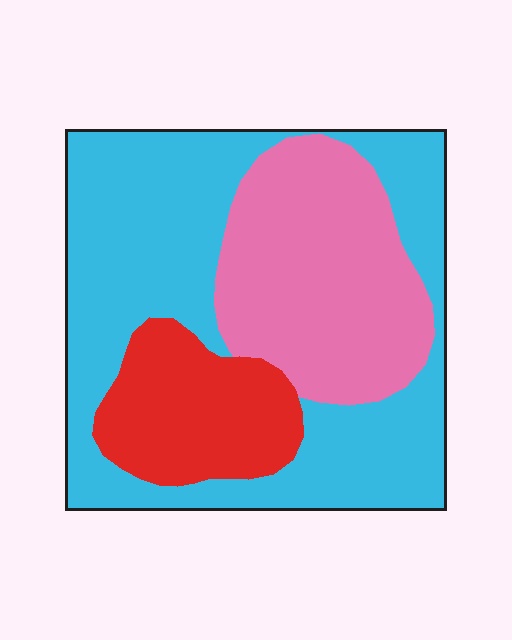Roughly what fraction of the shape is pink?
Pink takes up about one third (1/3) of the shape.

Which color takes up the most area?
Cyan, at roughly 55%.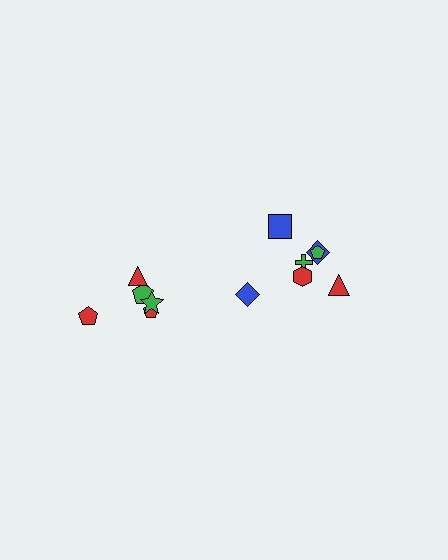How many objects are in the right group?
There are 7 objects.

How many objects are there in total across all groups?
There are 12 objects.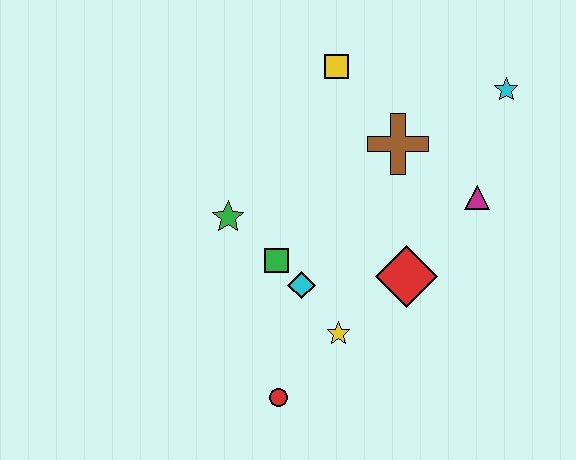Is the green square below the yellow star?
No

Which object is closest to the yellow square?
The brown cross is closest to the yellow square.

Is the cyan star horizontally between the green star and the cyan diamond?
No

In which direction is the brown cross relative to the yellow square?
The brown cross is below the yellow square.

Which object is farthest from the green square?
The cyan star is farthest from the green square.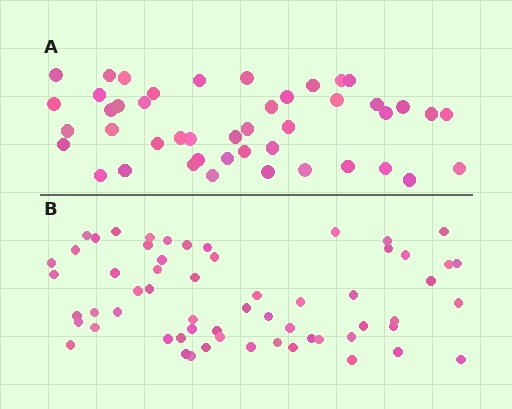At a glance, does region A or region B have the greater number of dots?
Region B (the bottom region) has more dots.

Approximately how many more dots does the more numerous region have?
Region B has approximately 15 more dots than region A.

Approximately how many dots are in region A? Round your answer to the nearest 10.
About 40 dots. (The exact count is 45, which rounds to 40.)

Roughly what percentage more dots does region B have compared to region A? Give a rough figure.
About 35% more.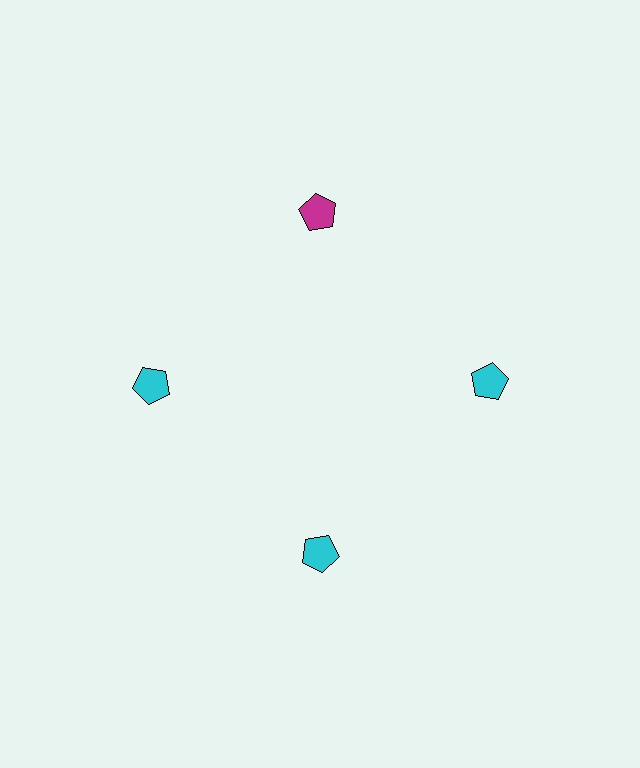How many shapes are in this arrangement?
There are 4 shapes arranged in a ring pattern.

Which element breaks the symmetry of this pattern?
The magenta pentagon at roughly the 12 o'clock position breaks the symmetry. All other shapes are cyan pentagons.